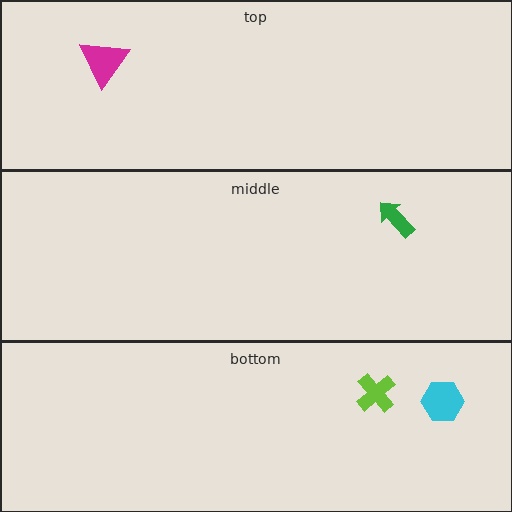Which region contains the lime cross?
The bottom region.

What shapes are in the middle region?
The green arrow.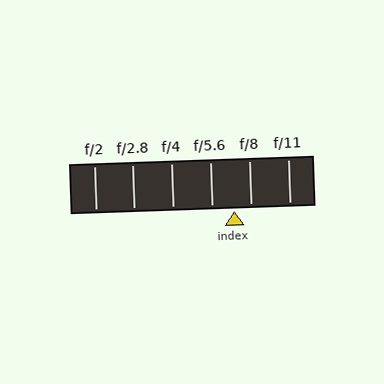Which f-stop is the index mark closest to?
The index mark is closest to f/8.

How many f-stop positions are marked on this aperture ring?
There are 6 f-stop positions marked.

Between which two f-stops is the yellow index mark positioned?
The index mark is between f/5.6 and f/8.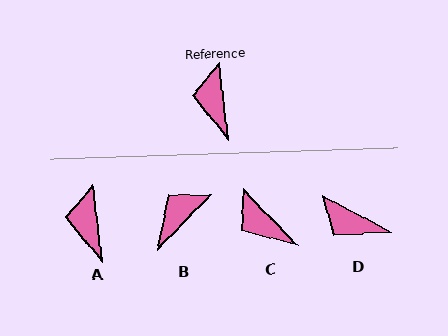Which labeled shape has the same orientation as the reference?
A.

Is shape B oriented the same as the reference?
No, it is off by about 51 degrees.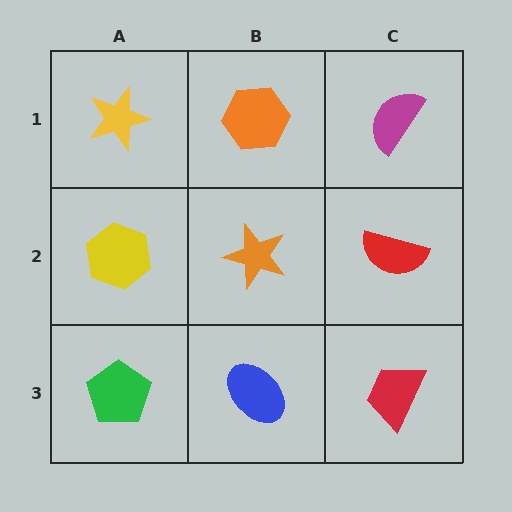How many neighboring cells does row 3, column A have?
2.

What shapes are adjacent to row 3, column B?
An orange star (row 2, column B), a green pentagon (row 3, column A), a red trapezoid (row 3, column C).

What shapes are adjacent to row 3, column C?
A red semicircle (row 2, column C), a blue ellipse (row 3, column B).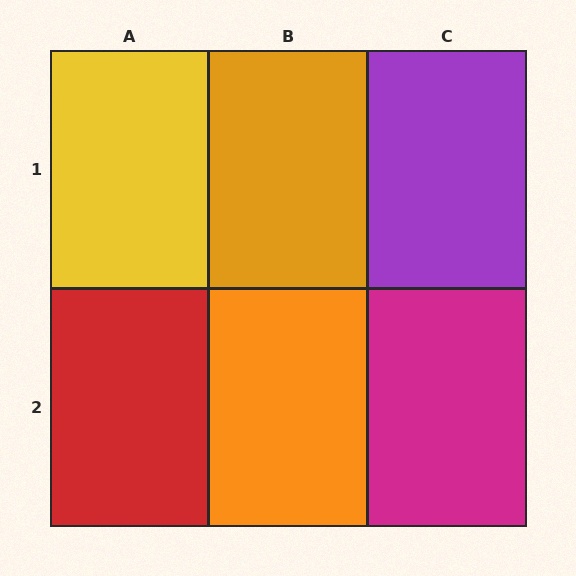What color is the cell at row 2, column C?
Magenta.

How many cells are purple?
1 cell is purple.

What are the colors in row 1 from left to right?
Yellow, orange, purple.